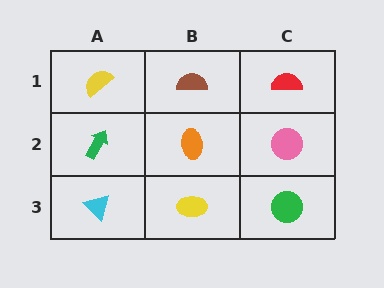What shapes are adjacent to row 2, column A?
A yellow semicircle (row 1, column A), a cyan triangle (row 3, column A), an orange ellipse (row 2, column B).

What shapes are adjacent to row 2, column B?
A brown semicircle (row 1, column B), a yellow ellipse (row 3, column B), a green arrow (row 2, column A), a pink circle (row 2, column C).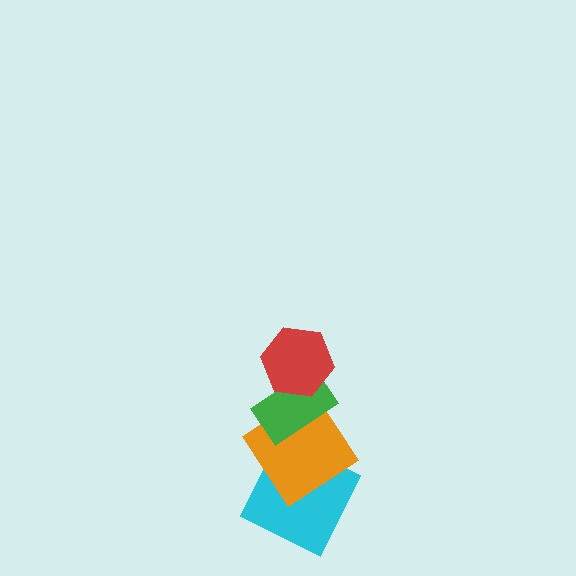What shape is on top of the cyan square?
The orange diamond is on top of the cyan square.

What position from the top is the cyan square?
The cyan square is 4th from the top.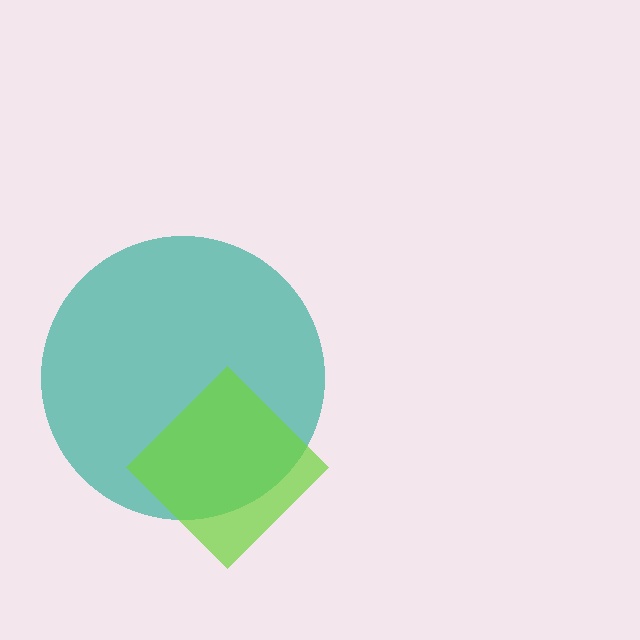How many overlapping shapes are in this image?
There are 2 overlapping shapes in the image.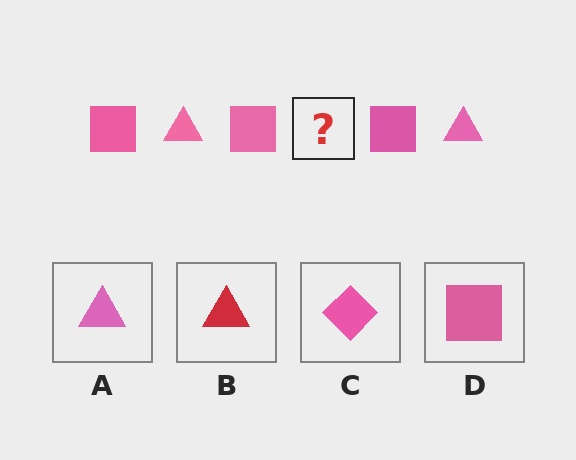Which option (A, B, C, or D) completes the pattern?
A.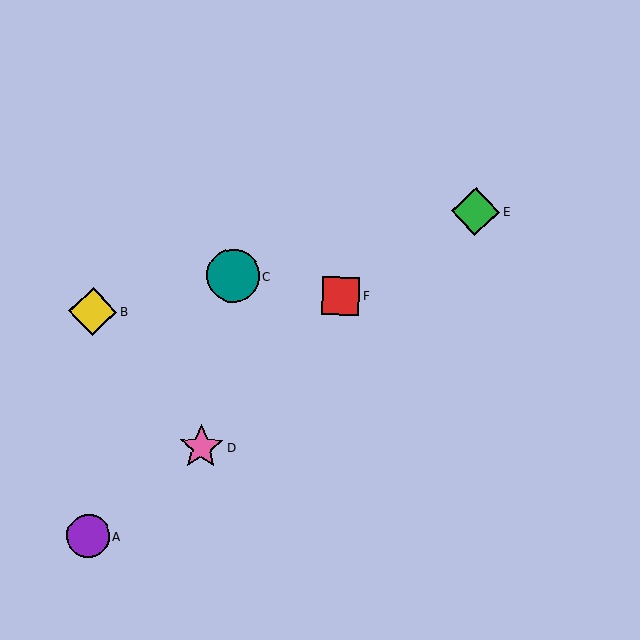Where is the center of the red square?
The center of the red square is at (341, 296).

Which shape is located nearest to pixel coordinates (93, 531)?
The purple circle (labeled A) at (88, 536) is nearest to that location.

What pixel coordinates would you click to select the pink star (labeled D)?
Click at (201, 447) to select the pink star D.